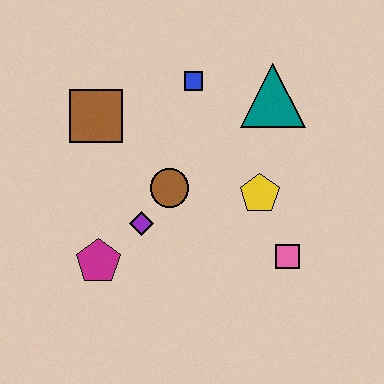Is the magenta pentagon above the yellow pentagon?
No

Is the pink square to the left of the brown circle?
No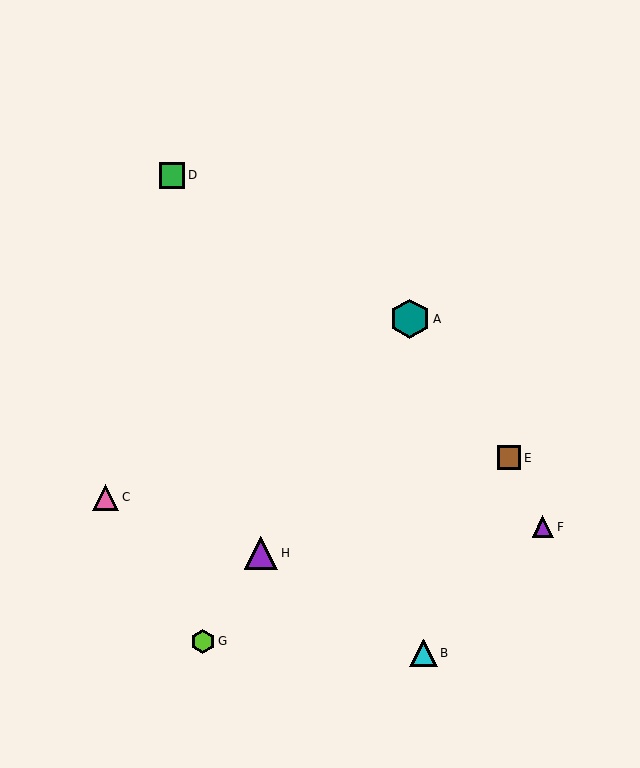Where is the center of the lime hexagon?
The center of the lime hexagon is at (203, 641).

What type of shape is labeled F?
Shape F is a purple triangle.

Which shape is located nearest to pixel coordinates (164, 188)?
The green square (labeled D) at (172, 175) is nearest to that location.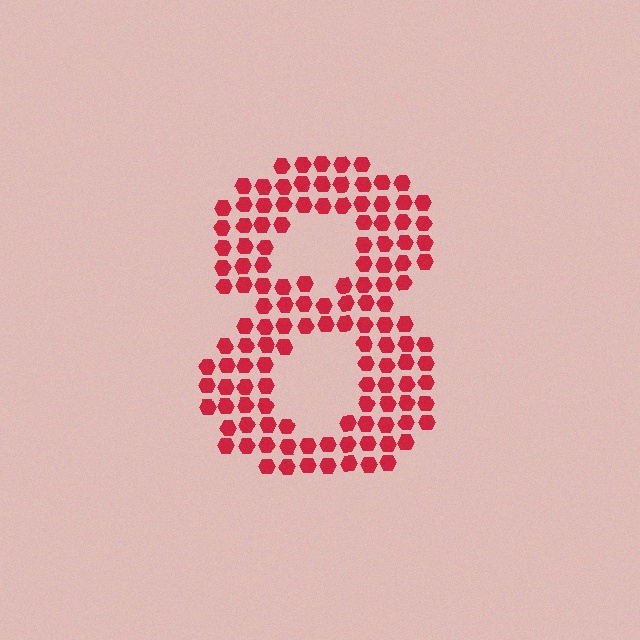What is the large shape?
The large shape is the digit 8.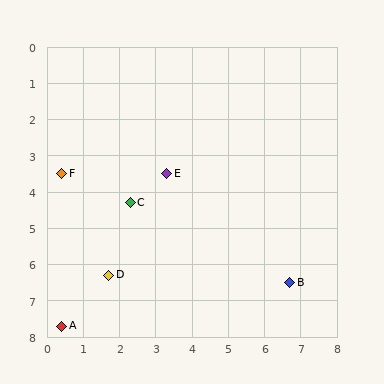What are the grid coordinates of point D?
Point D is at approximately (1.7, 6.3).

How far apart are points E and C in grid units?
Points E and C are about 1.3 grid units apart.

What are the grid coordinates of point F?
Point F is at approximately (0.4, 3.5).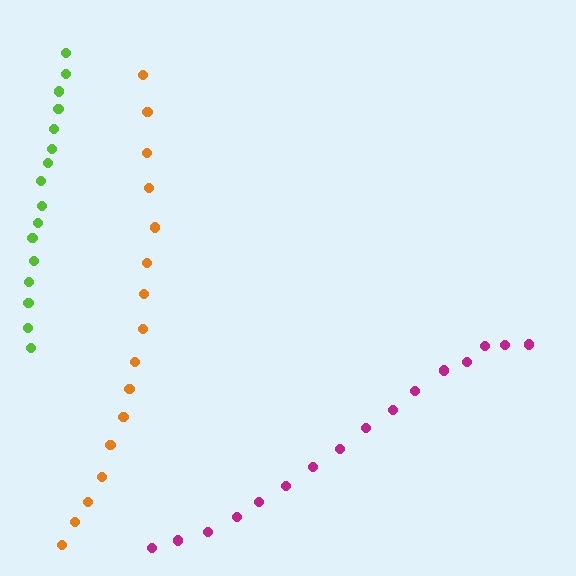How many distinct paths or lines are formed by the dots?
There are 3 distinct paths.